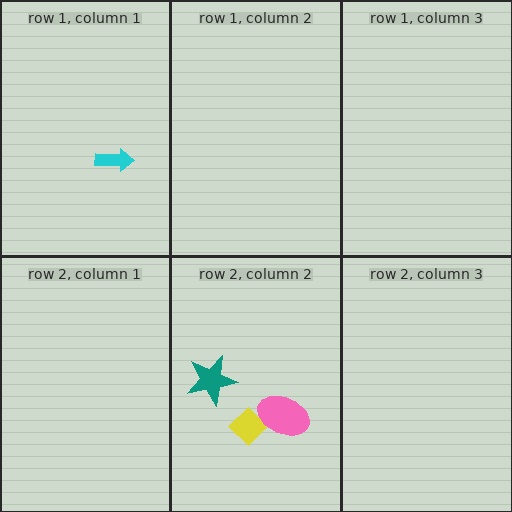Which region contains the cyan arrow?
The row 1, column 1 region.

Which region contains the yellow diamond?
The row 2, column 2 region.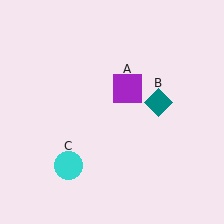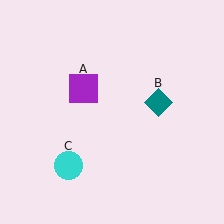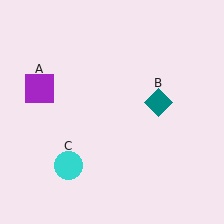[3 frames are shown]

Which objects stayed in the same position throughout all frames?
Teal diamond (object B) and cyan circle (object C) remained stationary.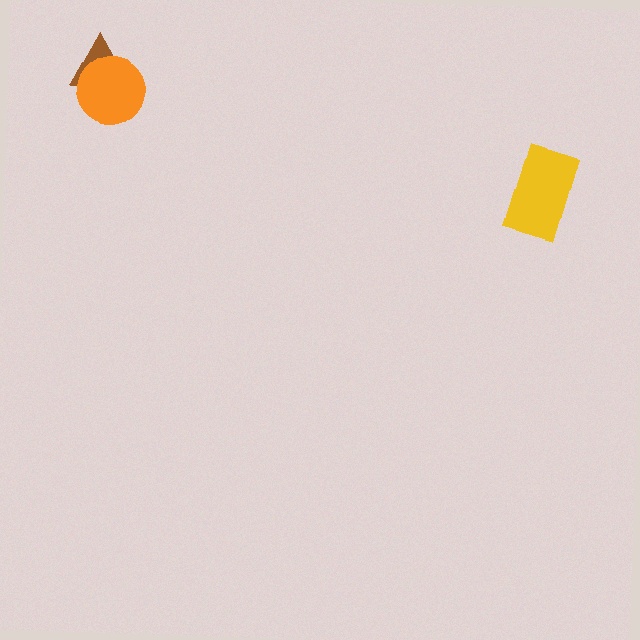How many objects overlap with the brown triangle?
1 object overlaps with the brown triangle.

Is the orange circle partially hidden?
No, no other shape covers it.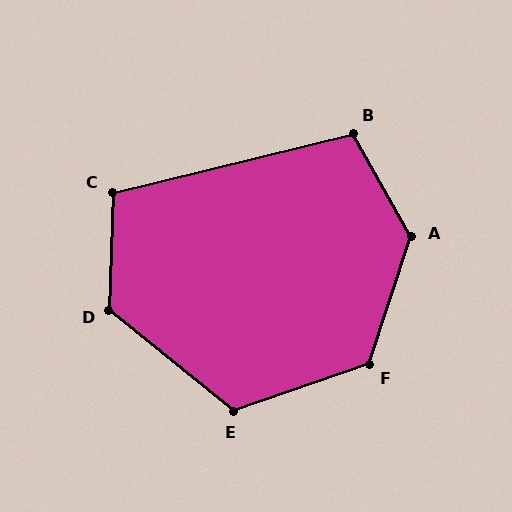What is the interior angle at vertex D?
Approximately 127 degrees (obtuse).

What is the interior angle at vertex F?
Approximately 127 degrees (obtuse).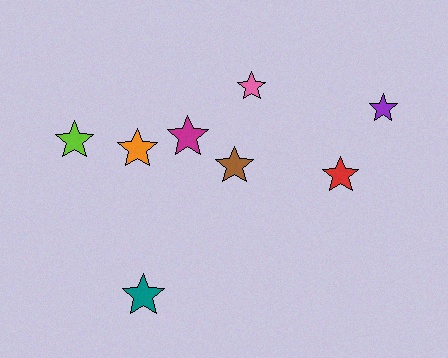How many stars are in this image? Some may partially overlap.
There are 8 stars.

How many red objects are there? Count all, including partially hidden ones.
There is 1 red object.